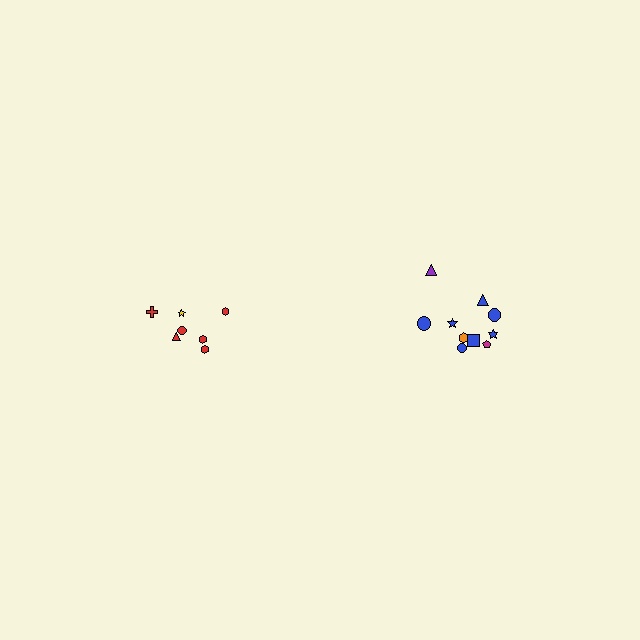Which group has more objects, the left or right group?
The right group.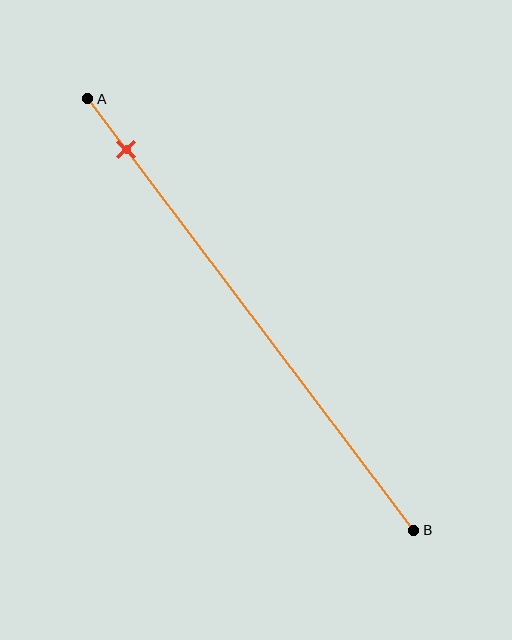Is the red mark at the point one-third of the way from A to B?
No, the mark is at about 10% from A, not at the 33% one-third point.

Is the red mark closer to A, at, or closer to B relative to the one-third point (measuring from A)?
The red mark is closer to point A than the one-third point of segment AB.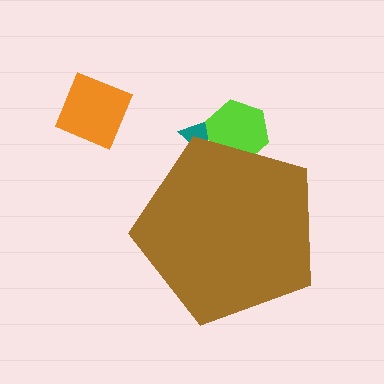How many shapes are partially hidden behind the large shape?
2 shapes are partially hidden.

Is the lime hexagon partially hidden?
Yes, the lime hexagon is partially hidden behind the brown pentagon.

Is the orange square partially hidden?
No, the orange square is fully visible.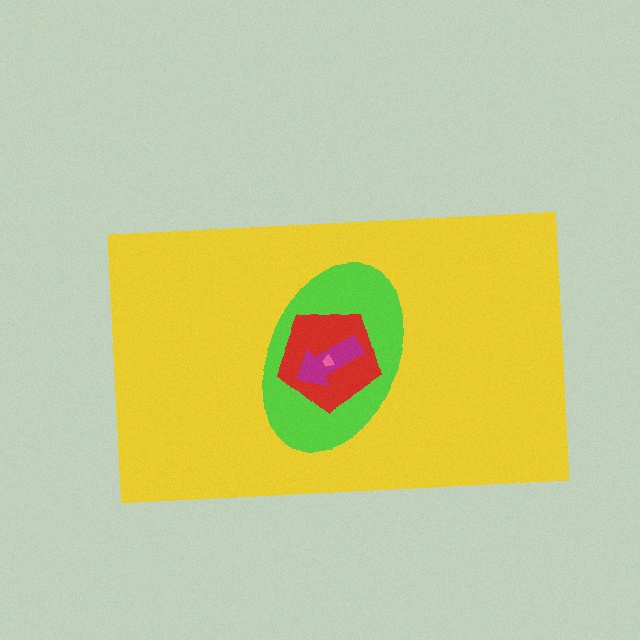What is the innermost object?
The pink trapezoid.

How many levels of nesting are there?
5.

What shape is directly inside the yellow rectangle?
The lime ellipse.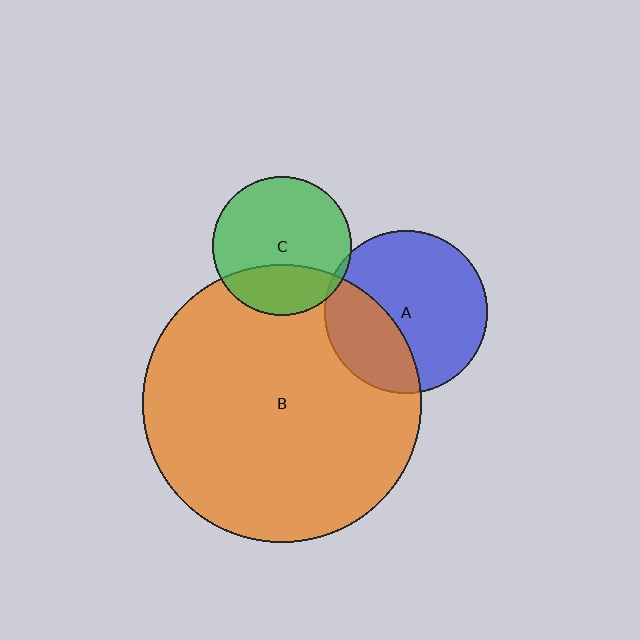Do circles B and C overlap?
Yes.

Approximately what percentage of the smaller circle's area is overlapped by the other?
Approximately 30%.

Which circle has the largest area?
Circle B (orange).